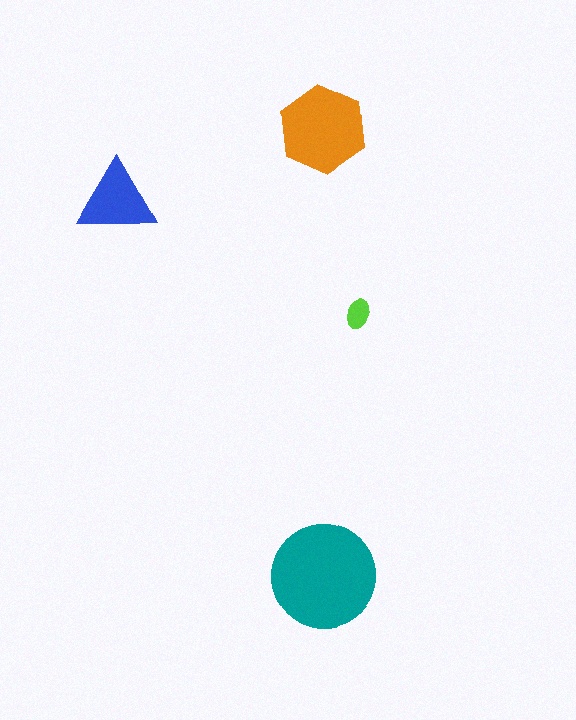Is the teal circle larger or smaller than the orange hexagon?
Larger.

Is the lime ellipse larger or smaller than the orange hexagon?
Smaller.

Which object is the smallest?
The lime ellipse.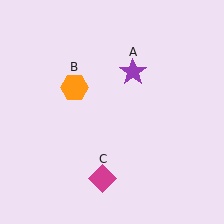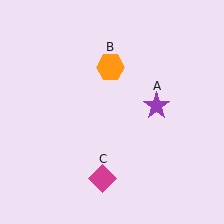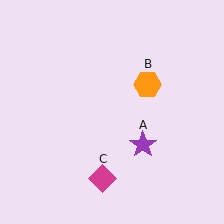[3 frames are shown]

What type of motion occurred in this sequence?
The purple star (object A), orange hexagon (object B) rotated clockwise around the center of the scene.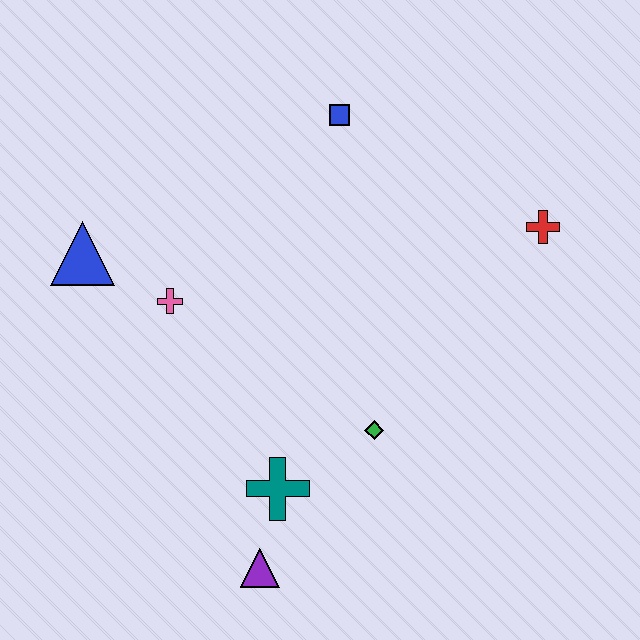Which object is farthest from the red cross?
The blue triangle is farthest from the red cross.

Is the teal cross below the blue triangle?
Yes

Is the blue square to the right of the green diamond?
No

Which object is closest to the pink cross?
The blue triangle is closest to the pink cross.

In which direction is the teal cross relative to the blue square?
The teal cross is below the blue square.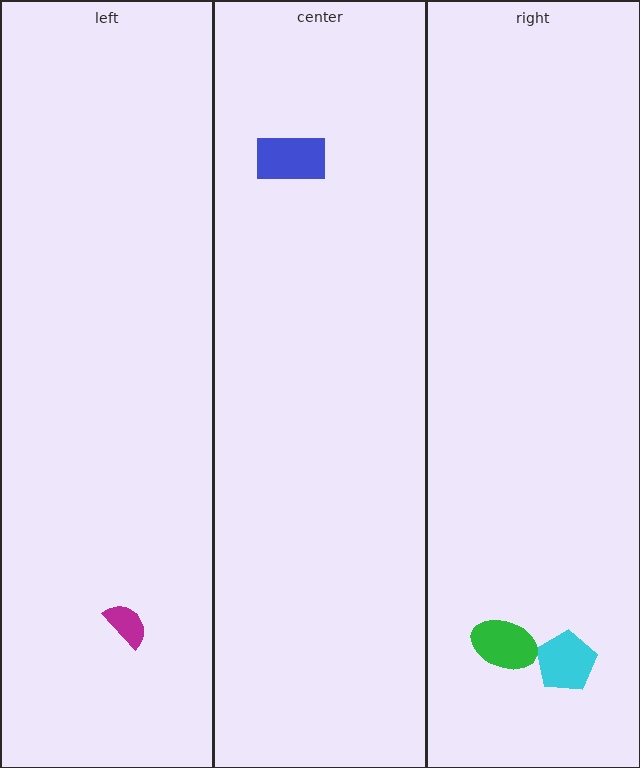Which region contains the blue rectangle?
The center region.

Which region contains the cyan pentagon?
The right region.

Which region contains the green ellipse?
The right region.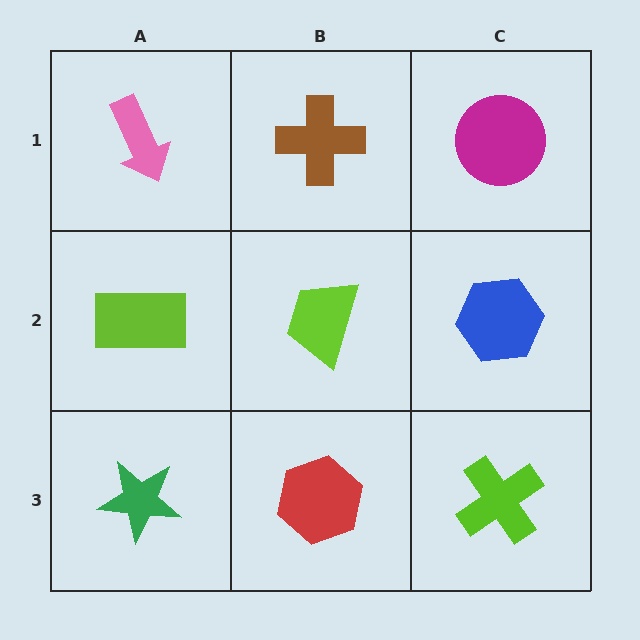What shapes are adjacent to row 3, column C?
A blue hexagon (row 2, column C), a red hexagon (row 3, column B).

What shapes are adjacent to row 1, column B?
A lime trapezoid (row 2, column B), a pink arrow (row 1, column A), a magenta circle (row 1, column C).